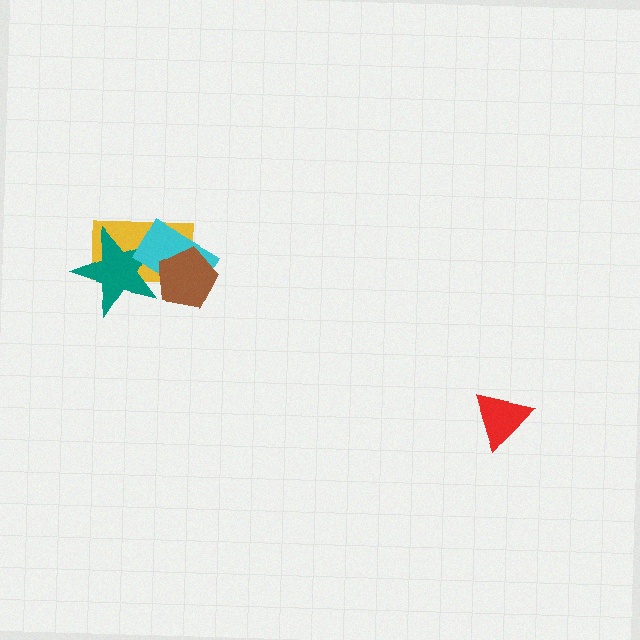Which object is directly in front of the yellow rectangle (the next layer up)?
The teal star is directly in front of the yellow rectangle.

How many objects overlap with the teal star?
3 objects overlap with the teal star.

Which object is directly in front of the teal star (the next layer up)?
The cyan rectangle is directly in front of the teal star.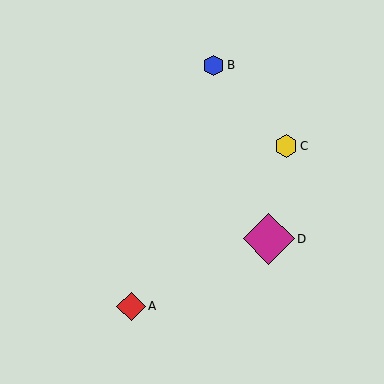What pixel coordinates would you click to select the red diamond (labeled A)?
Click at (131, 306) to select the red diamond A.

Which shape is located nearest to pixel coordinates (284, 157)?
The yellow hexagon (labeled C) at (286, 146) is nearest to that location.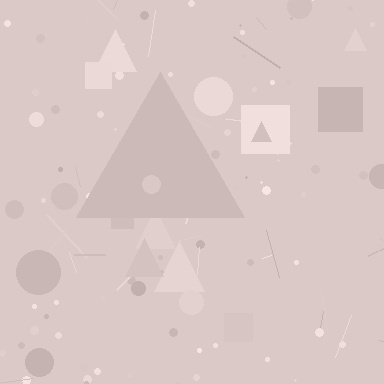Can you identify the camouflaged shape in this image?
The camouflaged shape is a triangle.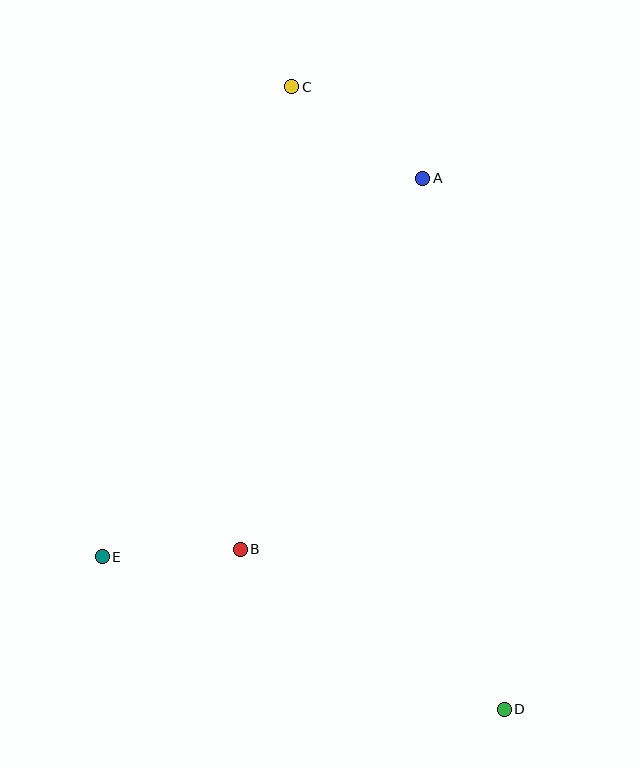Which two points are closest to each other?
Points B and E are closest to each other.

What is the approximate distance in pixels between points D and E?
The distance between D and E is approximately 430 pixels.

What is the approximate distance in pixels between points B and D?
The distance between B and D is approximately 309 pixels.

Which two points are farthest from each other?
Points C and D are farthest from each other.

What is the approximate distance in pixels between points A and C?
The distance between A and C is approximately 160 pixels.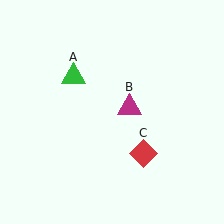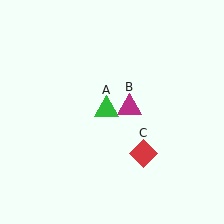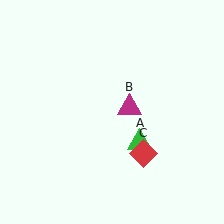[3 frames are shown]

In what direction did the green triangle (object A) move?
The green triangle (object A) moved down and to the right.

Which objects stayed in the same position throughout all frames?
Magenta triangle (object B) and red diamond (object C) remained stationary.